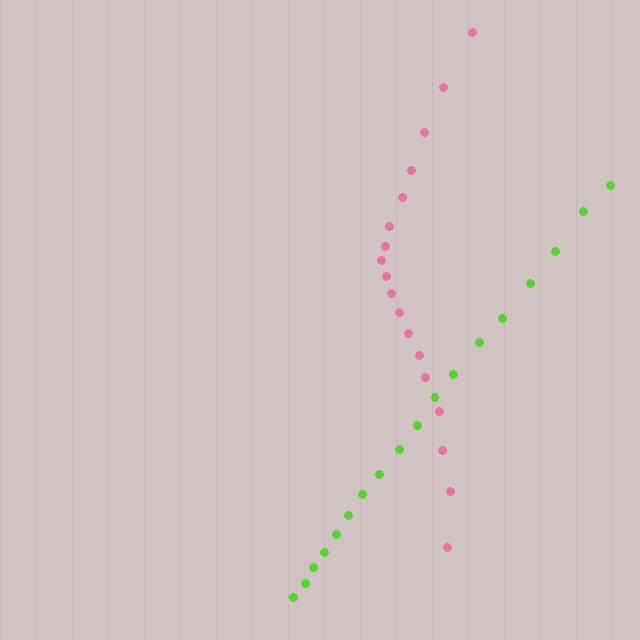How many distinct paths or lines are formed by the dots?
There are 2 distinct paths.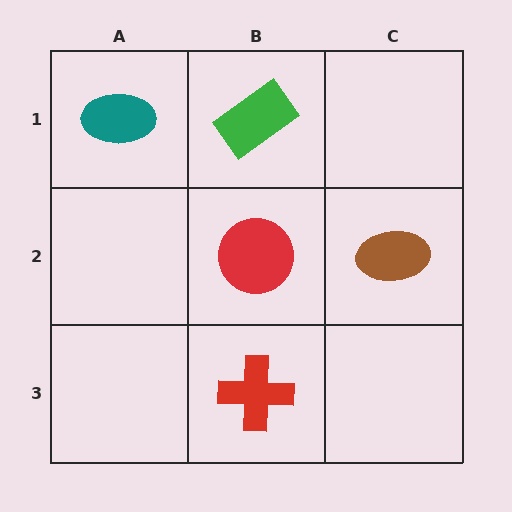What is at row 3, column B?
A red cross.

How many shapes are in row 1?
2 shapes.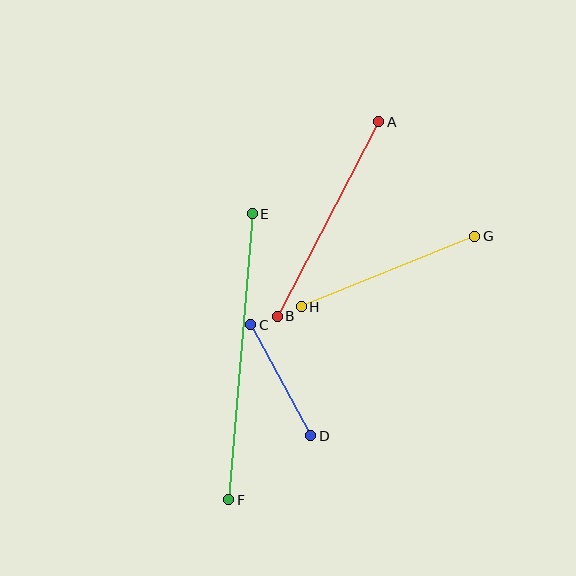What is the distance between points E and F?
The distance is approximately 287 pixels.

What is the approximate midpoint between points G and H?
The midpoint is at approximately (388, 271) pixels.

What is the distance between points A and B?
The distance is approximately 220 pixels.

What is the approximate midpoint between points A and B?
The midpoint is at approximately (328, 219) pixels.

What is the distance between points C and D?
The distance is approximately 126 pixels.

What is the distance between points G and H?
The distance is approximately 187 pixels.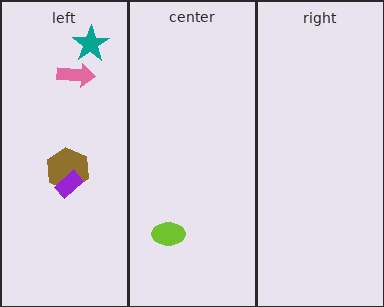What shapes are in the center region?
The lime ellipse.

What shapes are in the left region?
The brown hexagon, the purple rectangle, the teal star, the pink arrow.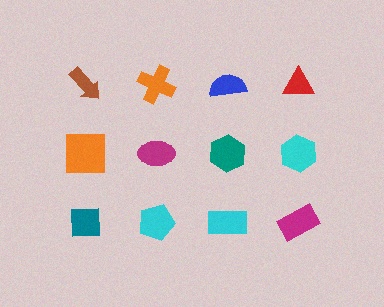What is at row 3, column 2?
A cyan pentagon.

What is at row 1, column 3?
A blue semicircle.